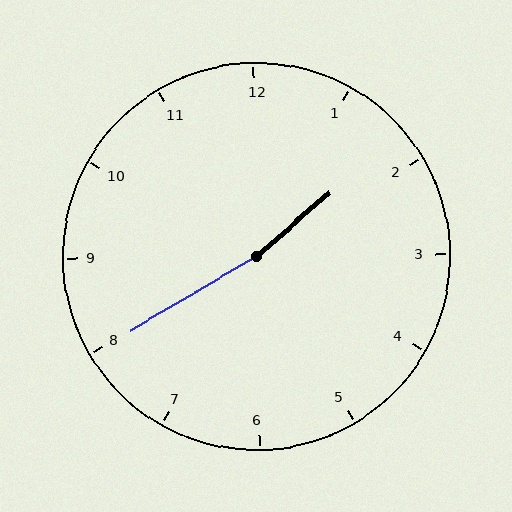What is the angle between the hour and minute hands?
Approximately 170 degrees.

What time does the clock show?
1:40.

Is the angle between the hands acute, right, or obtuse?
It is obtuse.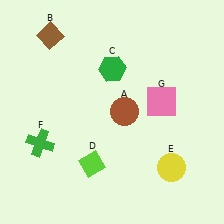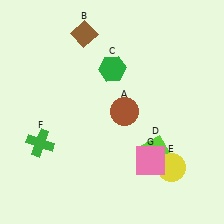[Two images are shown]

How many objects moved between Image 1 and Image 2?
3 objects moved between the two images.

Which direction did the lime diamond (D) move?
The lime diamond (D) moved right.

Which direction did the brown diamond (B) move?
The brown diamond (B) moved right.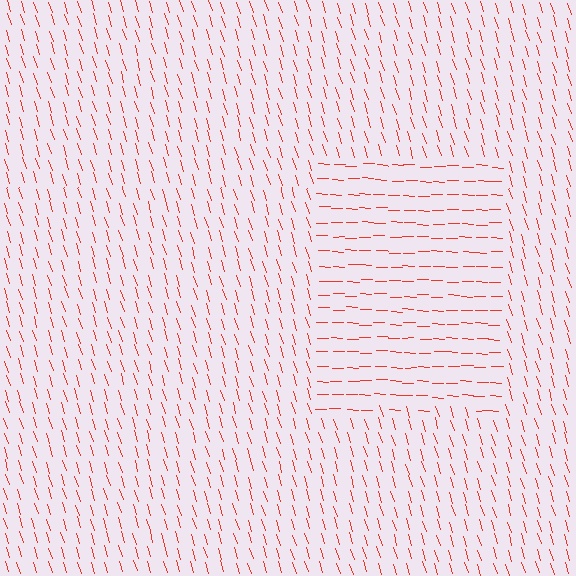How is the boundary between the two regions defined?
The boundary is defined purely by a change in line orientation (approximately 71 degrees difference). All lines are the same color and thickness.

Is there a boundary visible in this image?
Yes, there is a texture boundary formed by a change in line orientation.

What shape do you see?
I see a rectangle.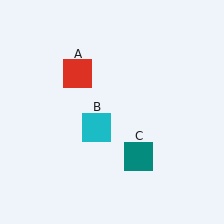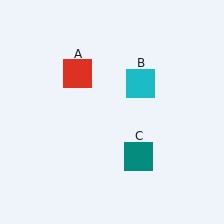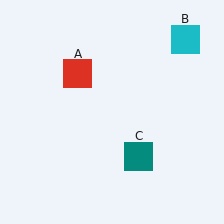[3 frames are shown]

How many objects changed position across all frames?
1 object changed position: cyan square (object B).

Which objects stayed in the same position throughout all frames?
Red square (object A) and teal square (object C) remained stationary.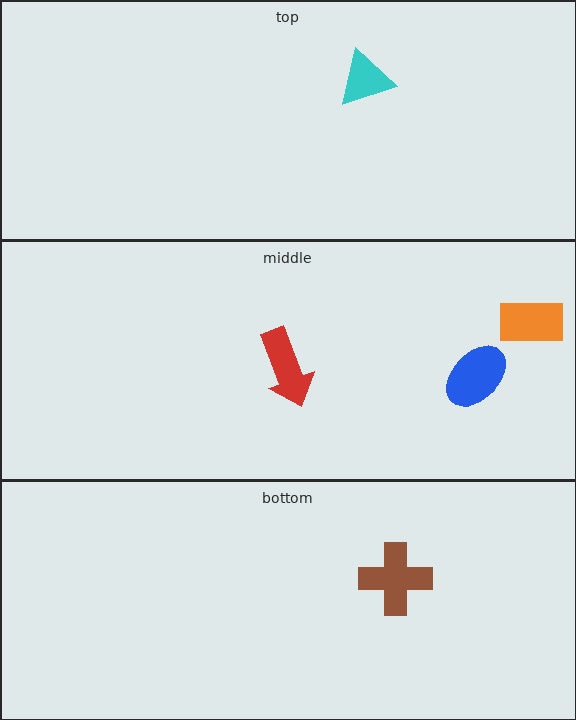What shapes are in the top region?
The cyan triangle.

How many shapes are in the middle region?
3.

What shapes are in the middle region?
The blue ellipse, the red arrow, the orange rectangle.